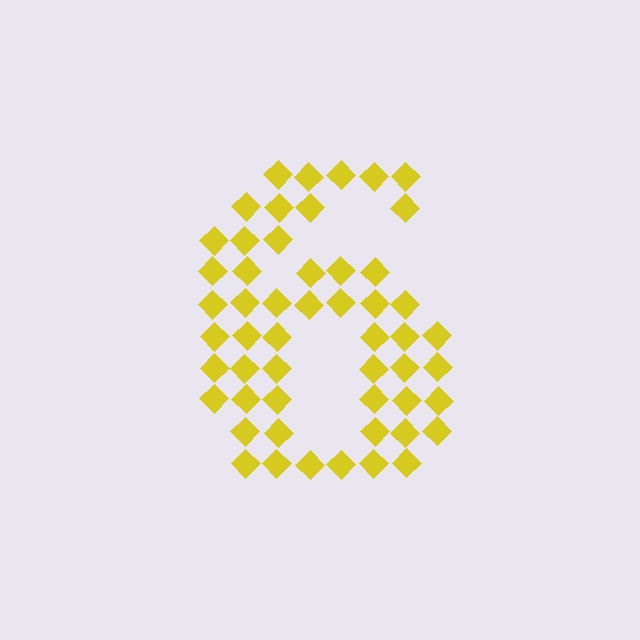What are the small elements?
The small elements are diamonds.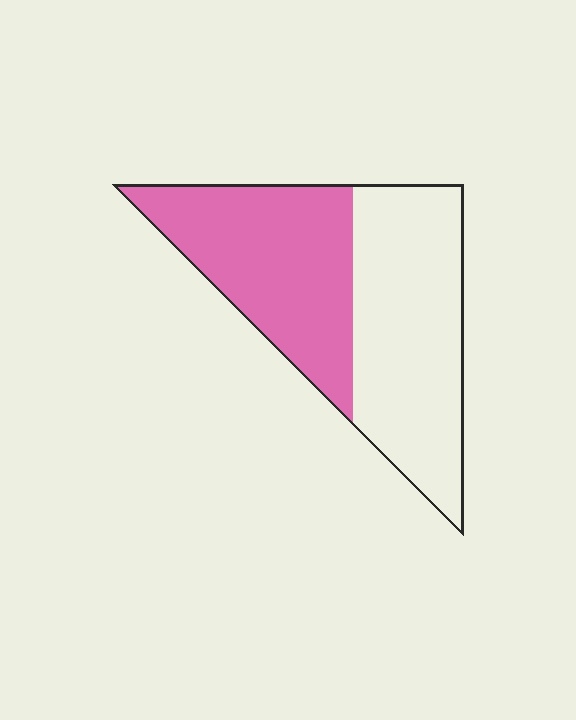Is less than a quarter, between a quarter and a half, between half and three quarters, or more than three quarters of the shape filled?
Between a quarter and a half.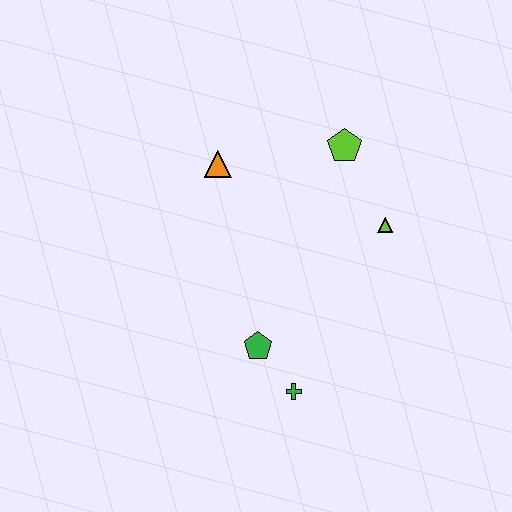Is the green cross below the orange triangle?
Yes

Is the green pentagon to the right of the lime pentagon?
No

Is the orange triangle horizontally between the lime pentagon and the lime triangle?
No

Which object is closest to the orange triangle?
The lime pentagon is closest to the orange triangle.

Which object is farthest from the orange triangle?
The green cross is farthest from the orange triangle.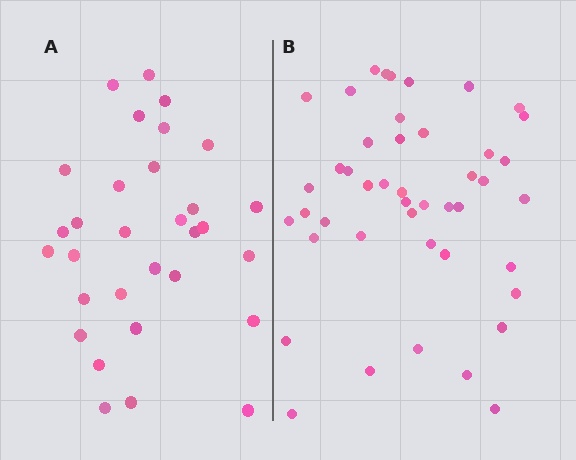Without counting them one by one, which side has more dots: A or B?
Region B (the right region) has more dots.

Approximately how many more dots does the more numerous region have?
Region B has approximately 15 more dots than region A.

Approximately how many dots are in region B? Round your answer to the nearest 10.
About 40 dots. (The exact count is 45, which rounds to 40.)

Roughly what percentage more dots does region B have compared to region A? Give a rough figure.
About 45% more.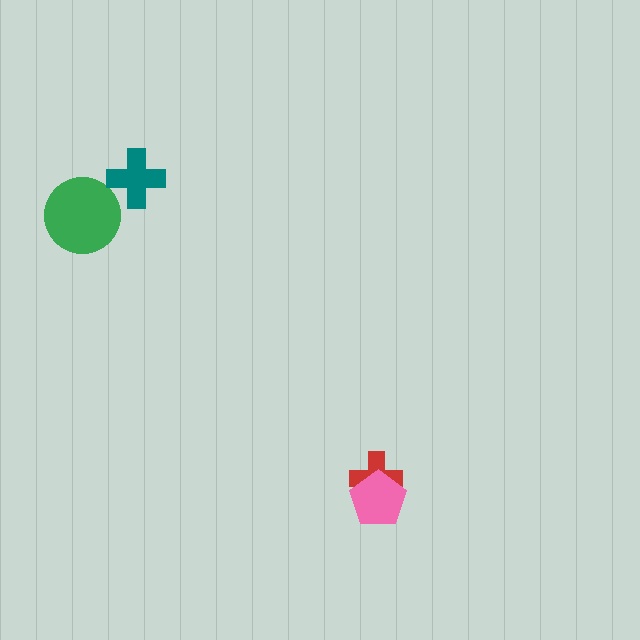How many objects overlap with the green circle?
0 objects overlap with the green circle.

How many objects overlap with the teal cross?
0 objects overlap with the teal cross.